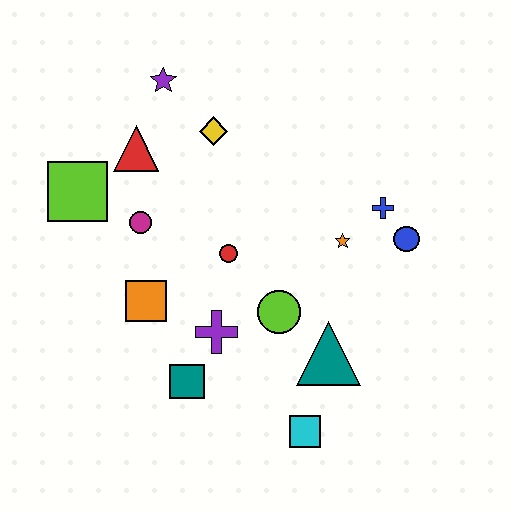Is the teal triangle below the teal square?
No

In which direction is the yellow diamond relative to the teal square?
The yellow diamond is above the teal square.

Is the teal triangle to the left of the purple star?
No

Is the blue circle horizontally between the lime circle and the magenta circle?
No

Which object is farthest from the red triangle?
The cyan square is farthest from the red triangle.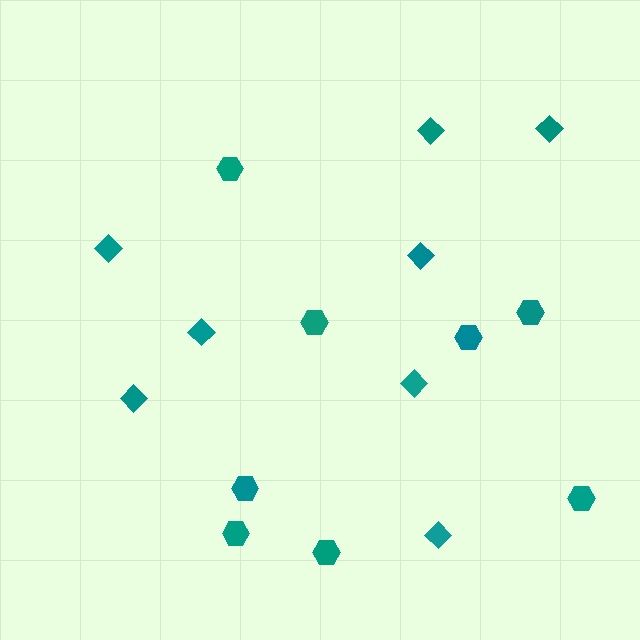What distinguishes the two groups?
There are 2 groups: one group of hexagons (8) and one group of diamonds (8).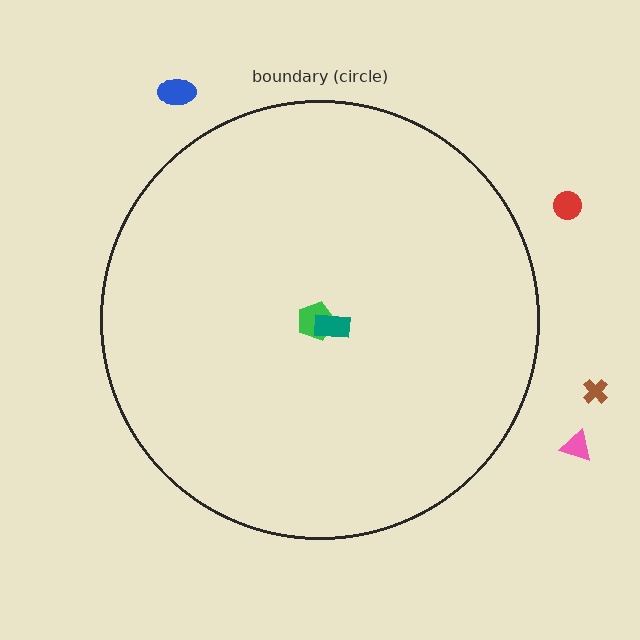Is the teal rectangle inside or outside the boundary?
Inside.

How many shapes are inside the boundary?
3 inside, 4 outside.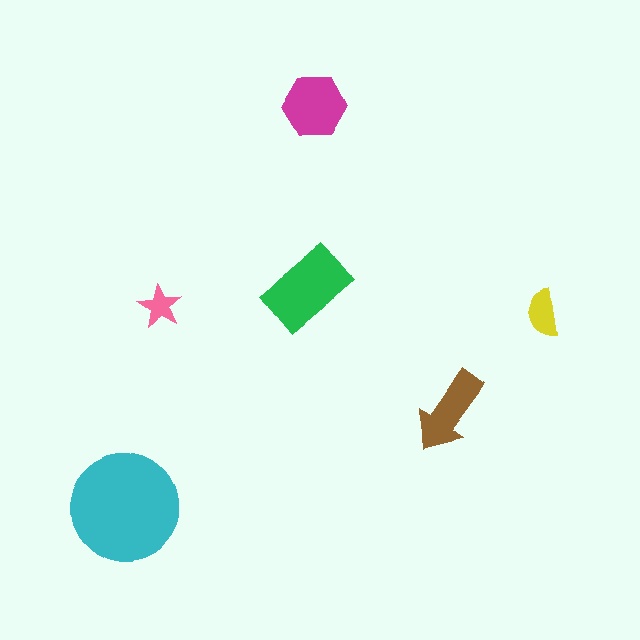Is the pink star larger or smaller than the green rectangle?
Smaller.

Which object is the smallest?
The pink star.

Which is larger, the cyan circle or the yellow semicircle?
The cyan circle.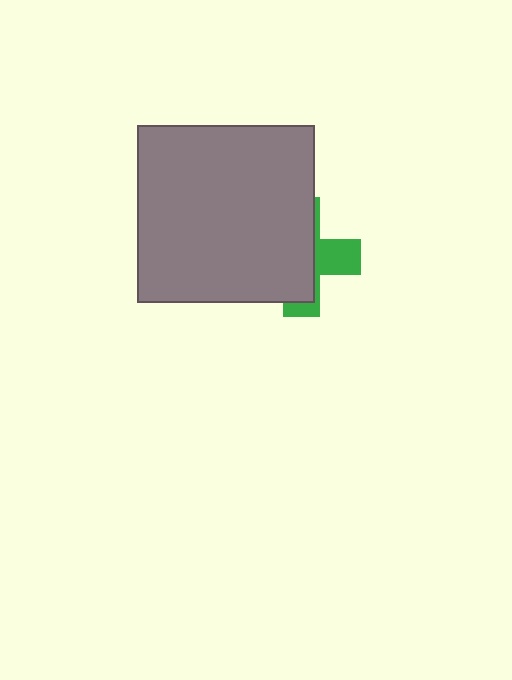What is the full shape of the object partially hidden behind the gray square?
The partially hidden object is a green cross.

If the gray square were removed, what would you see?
You would see the complete green cross.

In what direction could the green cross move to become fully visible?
The green cross could move right. That would shift it out from behind the gray square entirely.